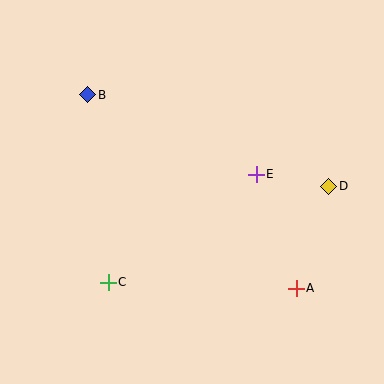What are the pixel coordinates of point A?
Point A is at (296, 288).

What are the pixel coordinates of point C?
Point C is at (108, 282).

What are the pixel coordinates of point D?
Point D is at (329, 186).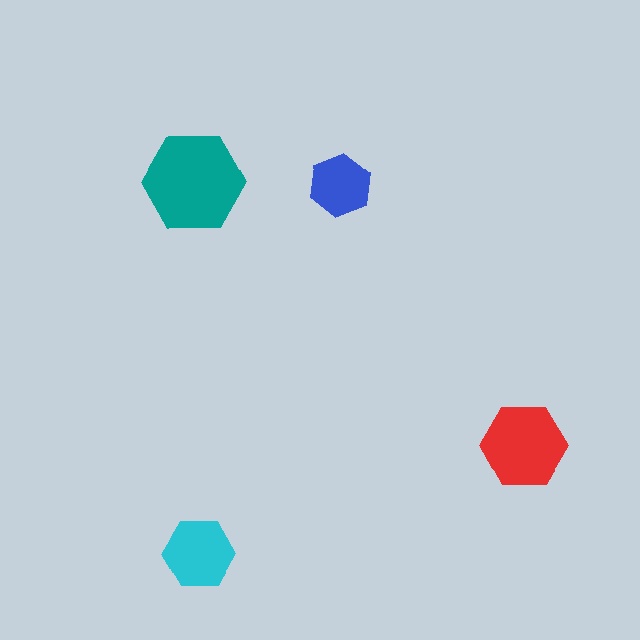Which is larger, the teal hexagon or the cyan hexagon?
The teal one.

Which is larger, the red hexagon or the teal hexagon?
The teal one.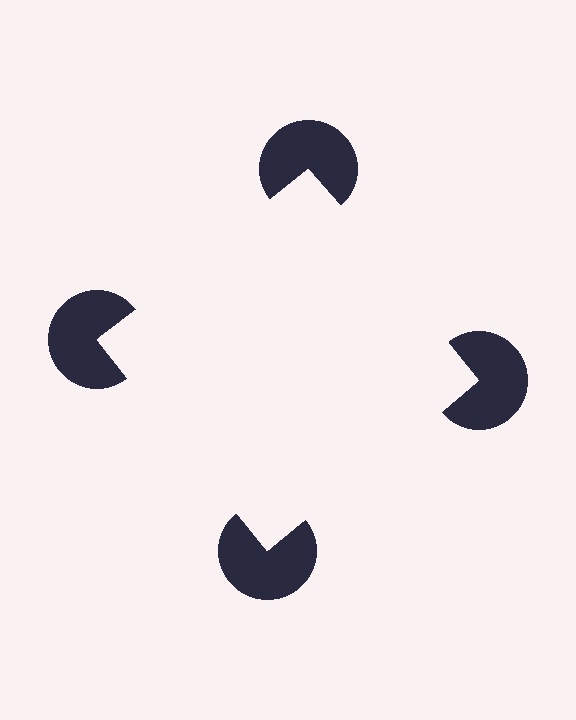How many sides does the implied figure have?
4 sides.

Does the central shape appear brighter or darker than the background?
It typically appears slightly brighter than the background, even though no actual brightness change is drawn.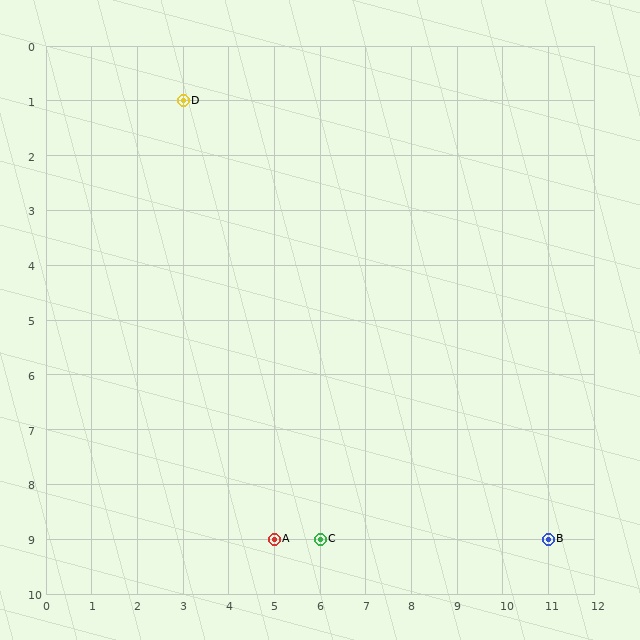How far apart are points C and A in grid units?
Points C and A are 1 column apart.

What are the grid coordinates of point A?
Point A is at grid coordinates (5, 9).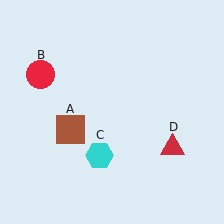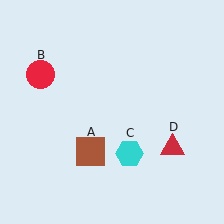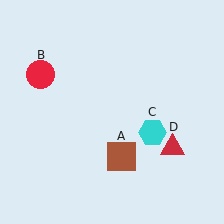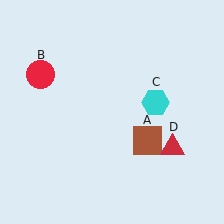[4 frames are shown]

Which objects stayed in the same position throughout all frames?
Red circle (object B) and red triangle (object D) remained stationary.